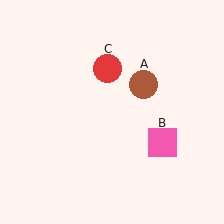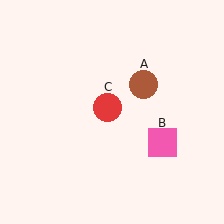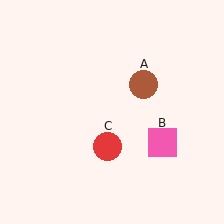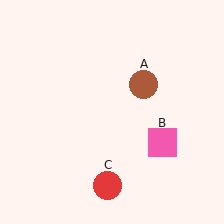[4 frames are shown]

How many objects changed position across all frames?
1 object changed position: red circle (object C).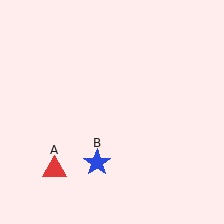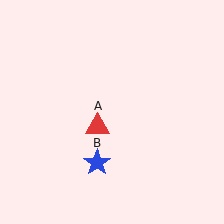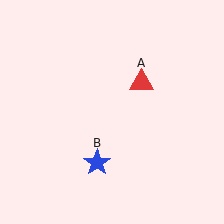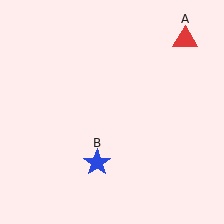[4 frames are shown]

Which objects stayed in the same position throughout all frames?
Blue star (object B) remained stationary.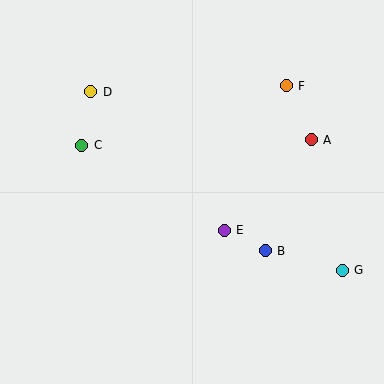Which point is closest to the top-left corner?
Point D is closest to the top-left corner.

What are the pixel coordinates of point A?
Point A is at (311, 140).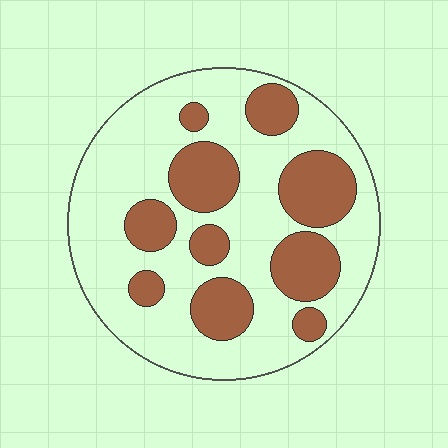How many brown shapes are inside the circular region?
10.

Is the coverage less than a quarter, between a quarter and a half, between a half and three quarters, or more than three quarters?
Between a quarter and a half.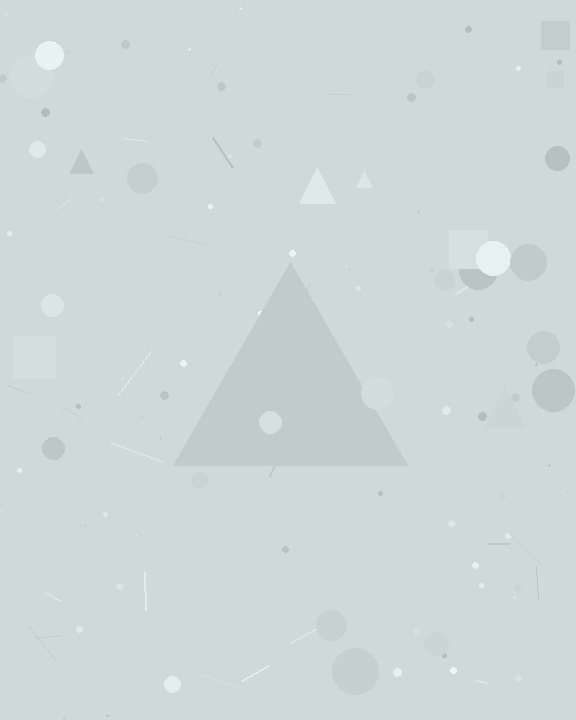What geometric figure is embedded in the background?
A triangle is embedded in the background.